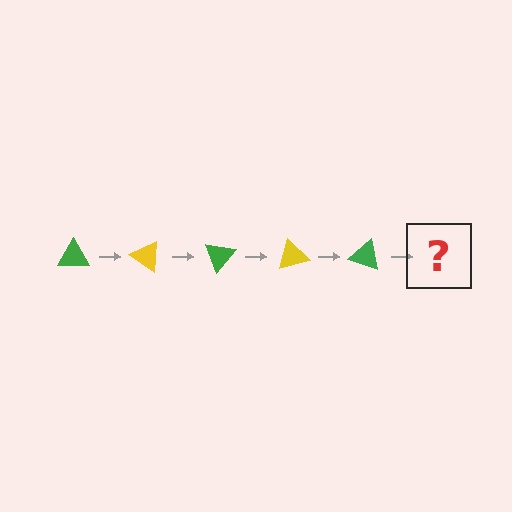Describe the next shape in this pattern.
It should be a yellow triangle, rotated 175 degrees from the start.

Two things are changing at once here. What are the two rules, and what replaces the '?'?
The two rules are that it rotates 35 degrees each step and the color cycles through green and yellow. The '?' should be a yellow triangle, rotated 175 degrees from the start.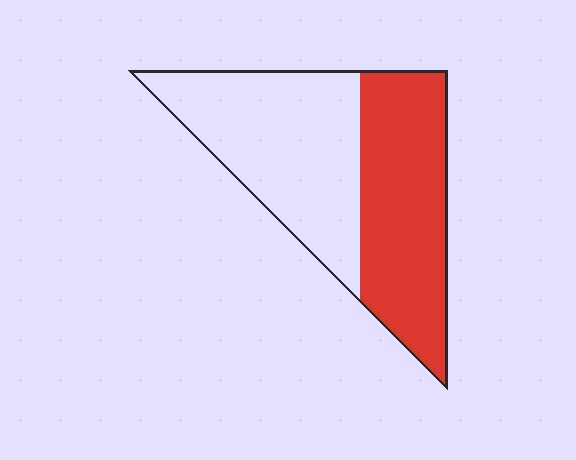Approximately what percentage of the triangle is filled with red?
Approximately 45%.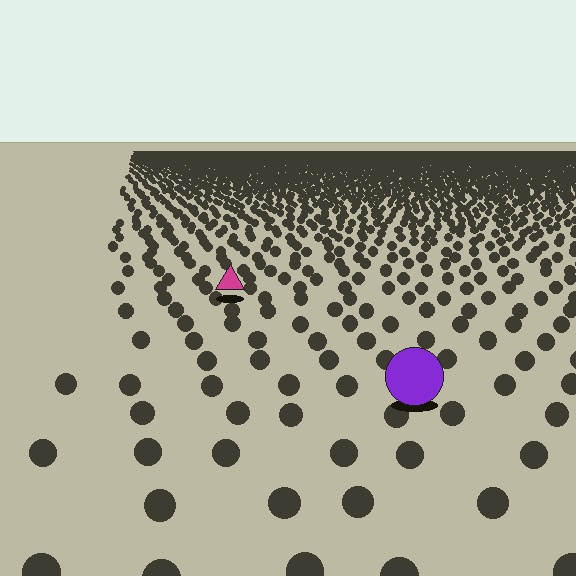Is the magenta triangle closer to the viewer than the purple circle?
No. The purple circle is closer — you can tell from the texture gradient: the ground texture is coarser near it.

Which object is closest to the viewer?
The purple circle is closest. The texture marks near it are larger and more spread out.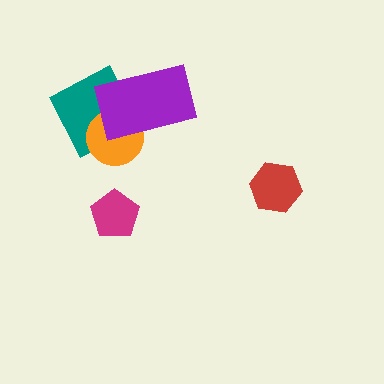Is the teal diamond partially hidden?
Yes, it is partially covered by another shape.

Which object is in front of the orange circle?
The purple rectangle is in front of the orange circle.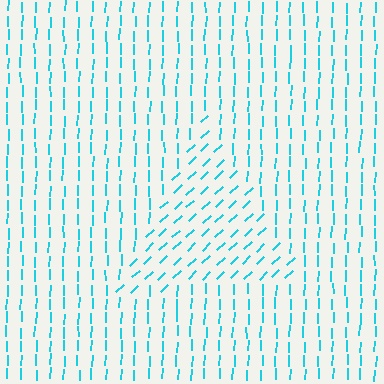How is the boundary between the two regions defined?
The boundary is defined purely by a change in line orientation (approximately 45 degrees difference). All lines are the same color and thickness.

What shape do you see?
I see a triangle.